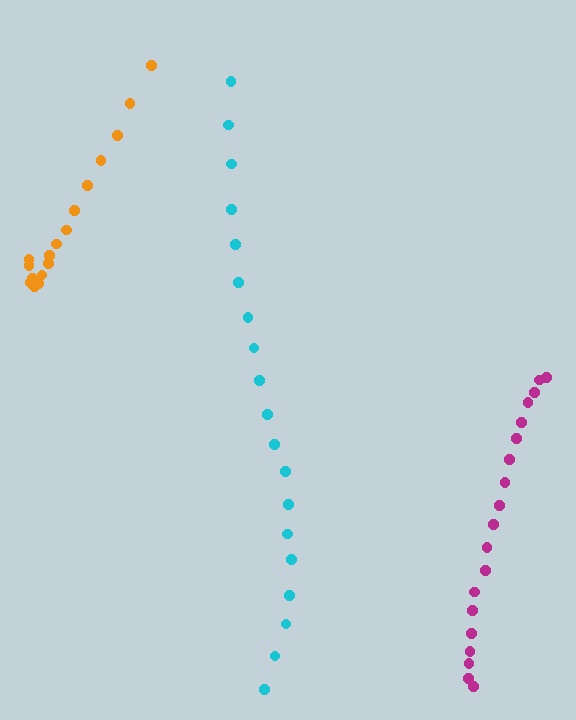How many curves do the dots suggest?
There are 3 distinct paths.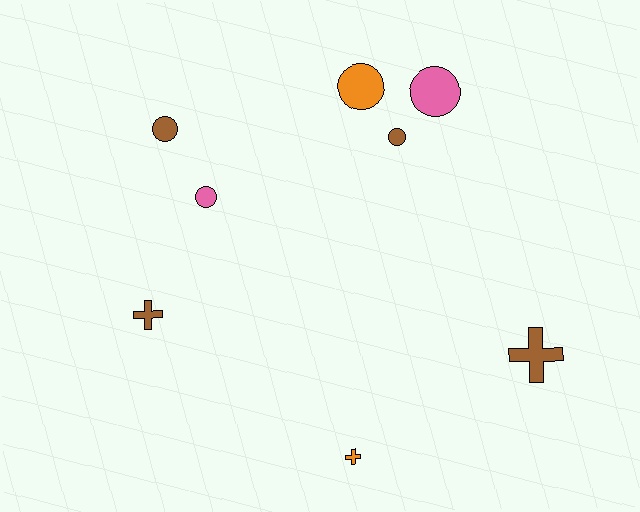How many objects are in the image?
There are 8 objects.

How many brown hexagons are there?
There are no brown hexagons.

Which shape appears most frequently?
Circle, with 5 objects.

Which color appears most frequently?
Brown, with 4 objects.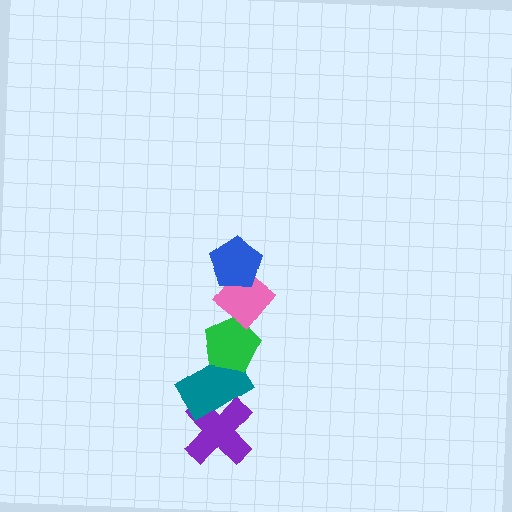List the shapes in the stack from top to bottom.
From top to bottom: the blue pentagon, the pink diamond, the green pentagon, the teal rectangle, the purple cross.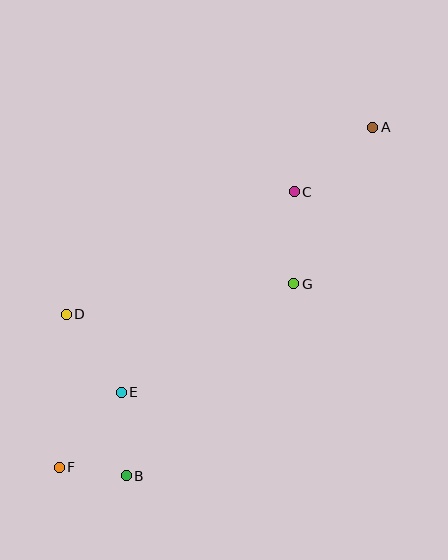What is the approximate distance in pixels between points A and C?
The distance between A and C is approximately 102 pixels.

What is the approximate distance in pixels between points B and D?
The distance between B and D is approximately 172 pixels.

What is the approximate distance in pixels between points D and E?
The distance between D and E is approximately 95 pixels.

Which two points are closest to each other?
Points B and F are closest to each other.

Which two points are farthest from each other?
Points A and F are farthest from each other.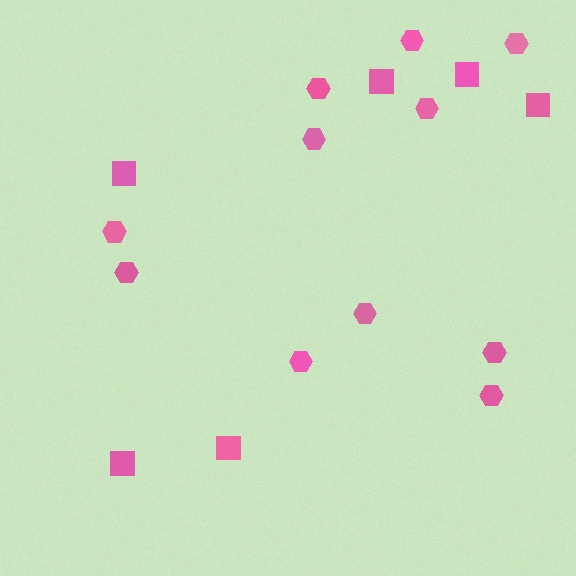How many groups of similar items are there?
There are 2 groups: one group of squares (6) and one group of hexagons (11).